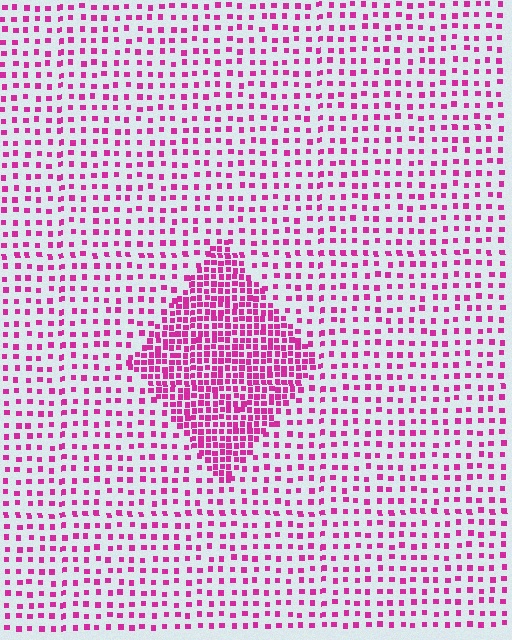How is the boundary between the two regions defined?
The boundary is defined by a change in element density (approximately 2.6x ratio). All elements are the same color, size, and shape.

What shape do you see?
I see a diamond.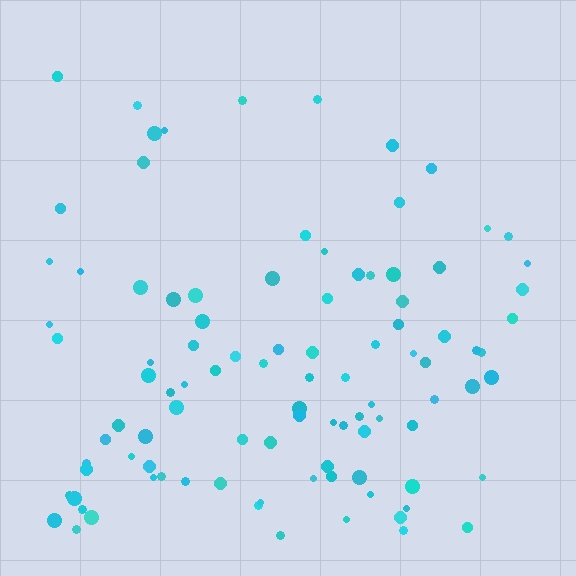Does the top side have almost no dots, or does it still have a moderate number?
Still a moderate number, just noticeably fewer than the bottom.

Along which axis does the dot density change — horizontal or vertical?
Vertical.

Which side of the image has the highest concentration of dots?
The bottom.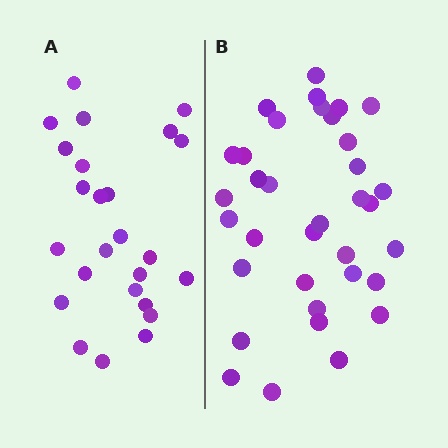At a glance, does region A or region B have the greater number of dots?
Region B (the right region) has more dots.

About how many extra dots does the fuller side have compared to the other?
Region B has roughly 10 or so more dots than region A.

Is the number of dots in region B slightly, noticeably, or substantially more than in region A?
Region B has noticeably more, but not dramatically so. The ratio is roughly 1.4 to 1.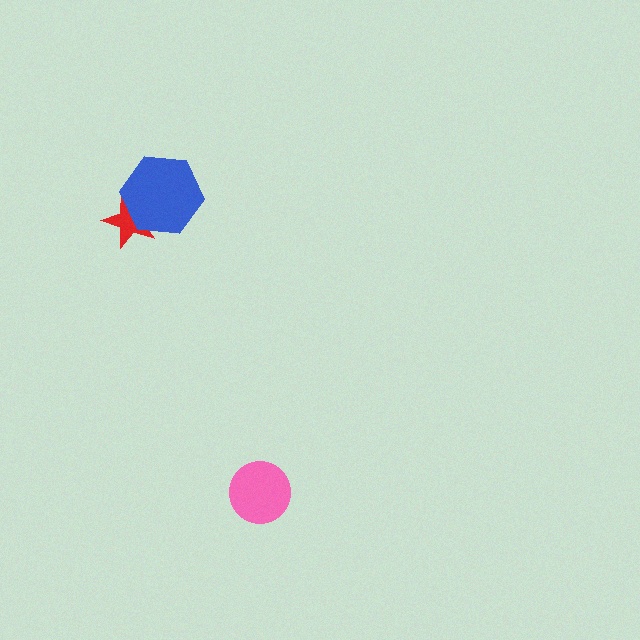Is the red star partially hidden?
Yes, it is partially covered by another shape.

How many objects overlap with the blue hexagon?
1 object overlaps with the blue hexagon.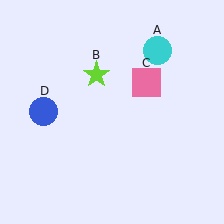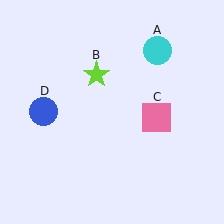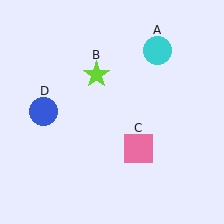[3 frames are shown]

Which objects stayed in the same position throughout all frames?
Cyan circle (object A) and lime star (object B) and blue circle (object D) remained stationary.